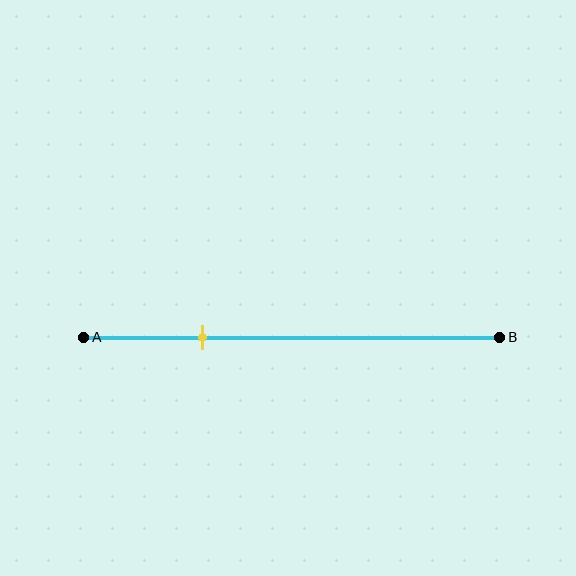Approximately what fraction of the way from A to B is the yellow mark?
The yellow mark is approximately 30% of the way from A to B.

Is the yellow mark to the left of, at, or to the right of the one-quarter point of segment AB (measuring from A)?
The yellow mark is to the right of the one-quarter point of segment AB.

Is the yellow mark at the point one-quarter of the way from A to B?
No, the mark is at about 30% from A, not at the 25% one-quarter point.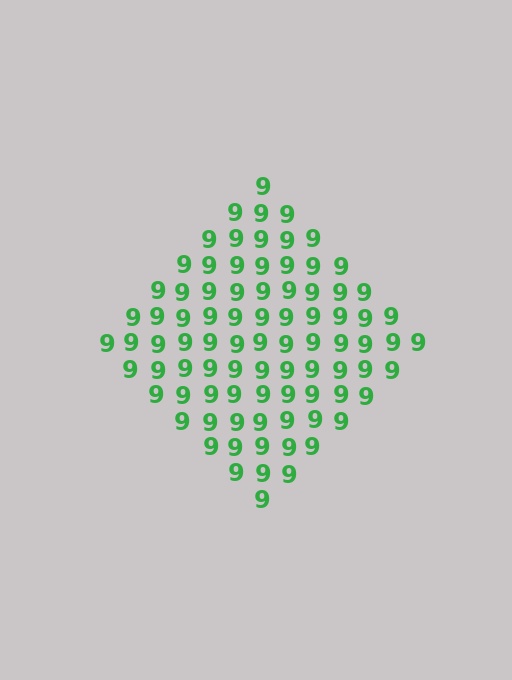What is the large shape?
The large shape is a diamond.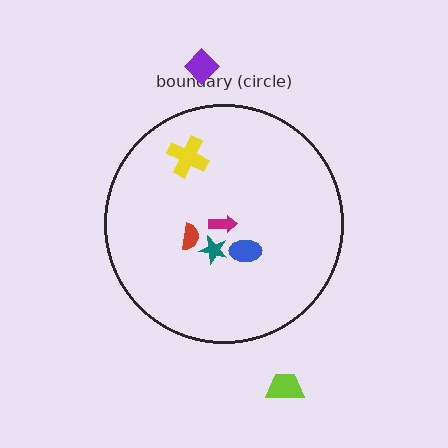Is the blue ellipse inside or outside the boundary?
Inside.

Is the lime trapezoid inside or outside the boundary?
Outside.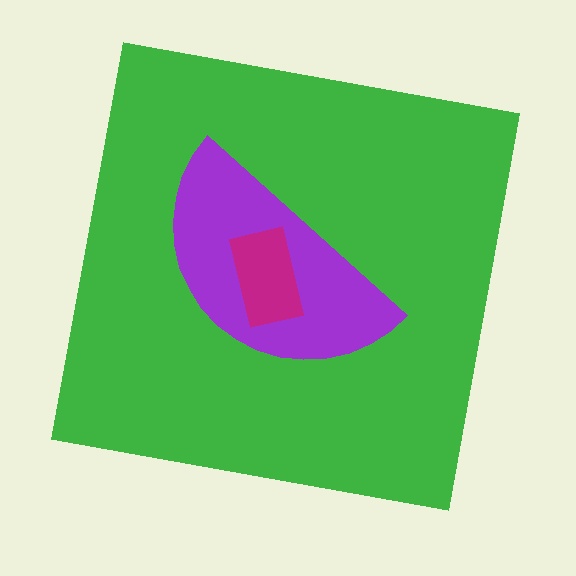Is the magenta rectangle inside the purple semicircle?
Yes.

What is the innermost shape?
The magenta rectangle.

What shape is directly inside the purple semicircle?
The magenta rectangle.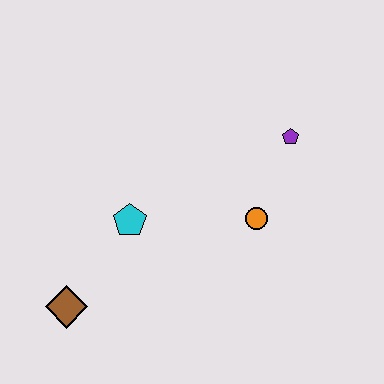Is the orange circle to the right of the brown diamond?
Yes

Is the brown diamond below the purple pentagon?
Yes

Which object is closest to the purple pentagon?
The orange circle is closest to the purple pentagon.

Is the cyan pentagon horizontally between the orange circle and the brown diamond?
Yes